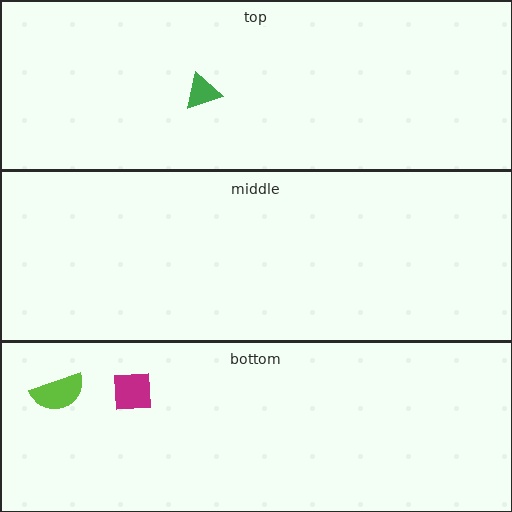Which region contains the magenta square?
The bottom region.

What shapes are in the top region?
The green triangle.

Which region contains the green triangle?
The top region.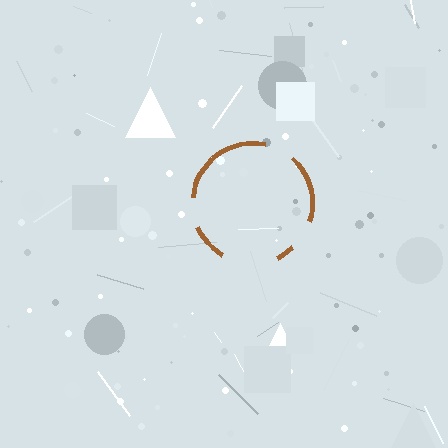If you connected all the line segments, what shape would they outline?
They would outline a circle.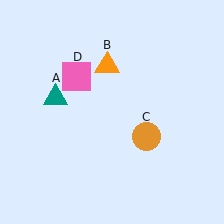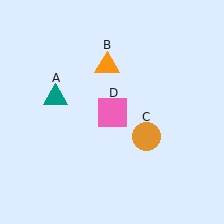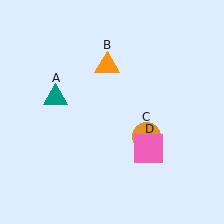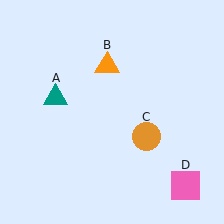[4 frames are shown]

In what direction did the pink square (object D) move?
The pink square (object D) moved down and to the right.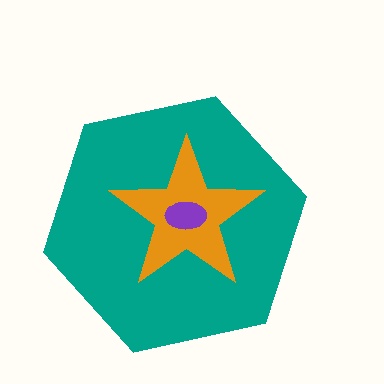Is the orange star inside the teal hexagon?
Yes.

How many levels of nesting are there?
3.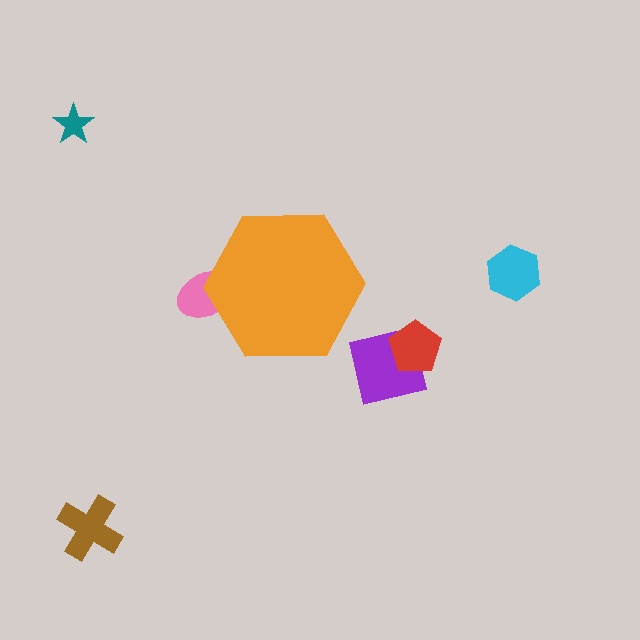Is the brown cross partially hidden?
No, the brown cross is fully visible.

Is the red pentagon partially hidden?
No, the red pentagon is fully visible.